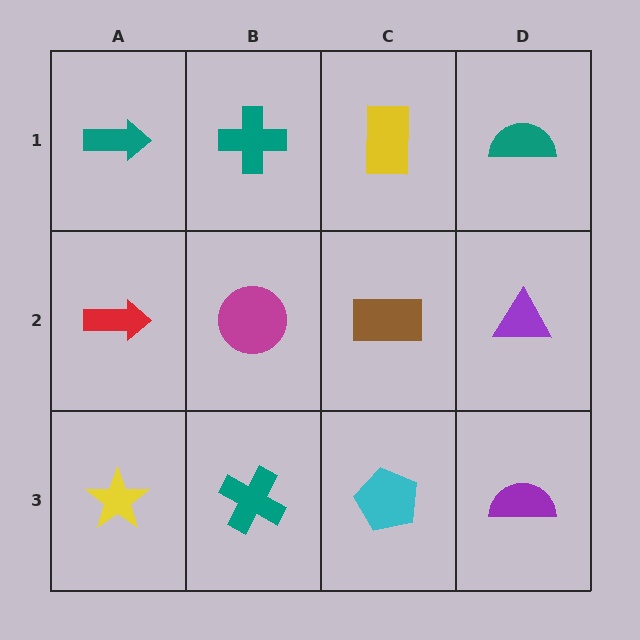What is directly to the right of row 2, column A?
A magenta circle.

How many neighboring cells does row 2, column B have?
4.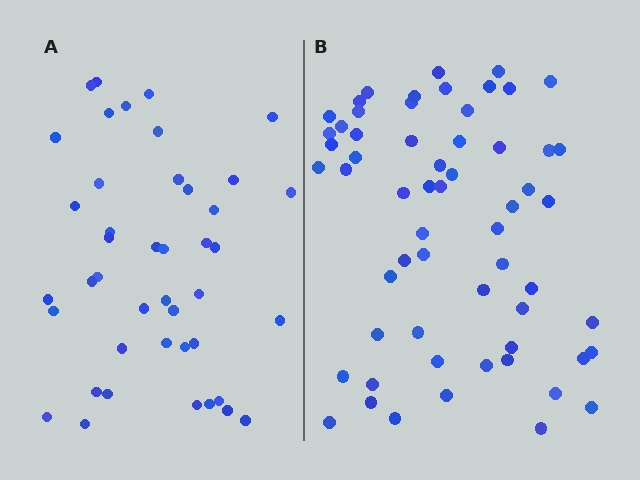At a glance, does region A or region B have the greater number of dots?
Region B (the right region) has more dots.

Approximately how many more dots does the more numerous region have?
Region B has approximately 15 more dots than region A.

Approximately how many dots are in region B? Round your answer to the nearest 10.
About 60 dots.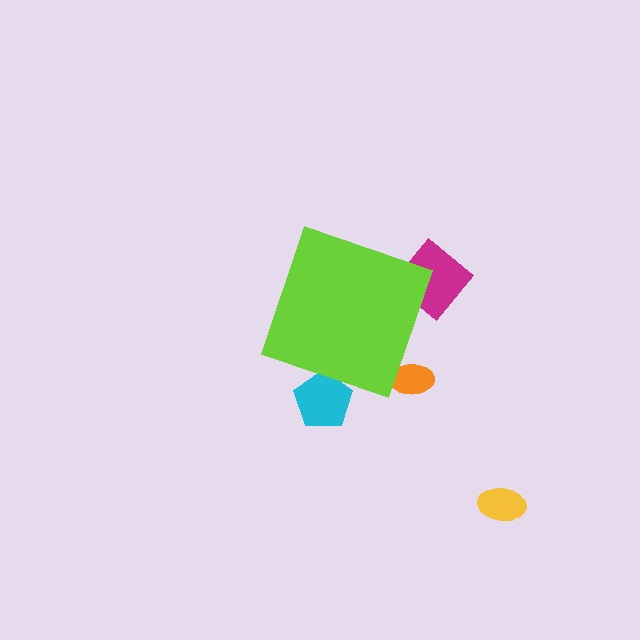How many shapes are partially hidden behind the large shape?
3 shapes are partially hidden.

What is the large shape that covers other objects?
A lime diamond.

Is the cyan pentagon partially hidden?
Yes, the cyan pentagon is partially hidden behind the lime diamond.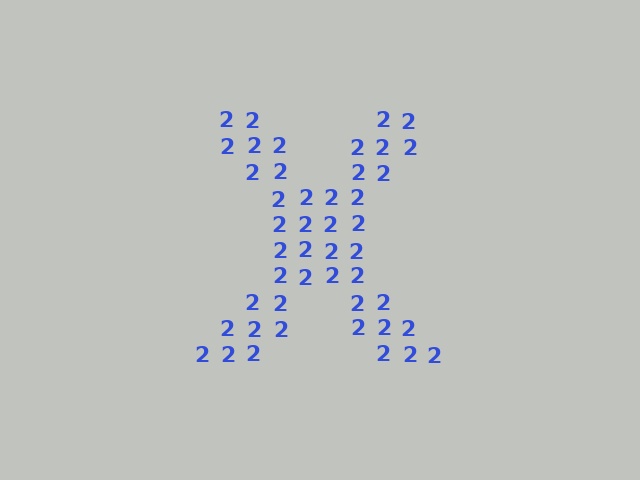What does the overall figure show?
The overall figure shows the letter X.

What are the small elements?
The small elements are digit 2's.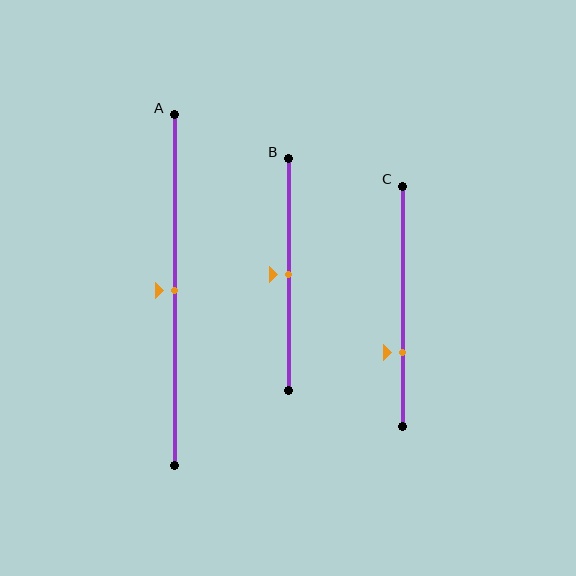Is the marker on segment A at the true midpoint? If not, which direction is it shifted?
Yes, the marker on segment A is at the true midpoint.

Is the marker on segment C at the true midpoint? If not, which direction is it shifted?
No, the marker on segment C is shifted downward by about 19% of the segment length.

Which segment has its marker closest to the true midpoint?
Segment A has its marker closest to the true midpoint.